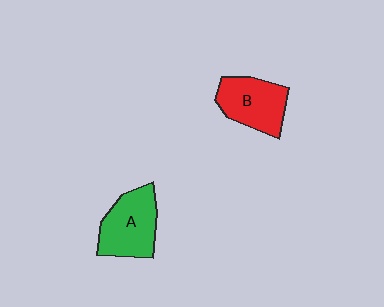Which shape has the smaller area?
Shape B (red).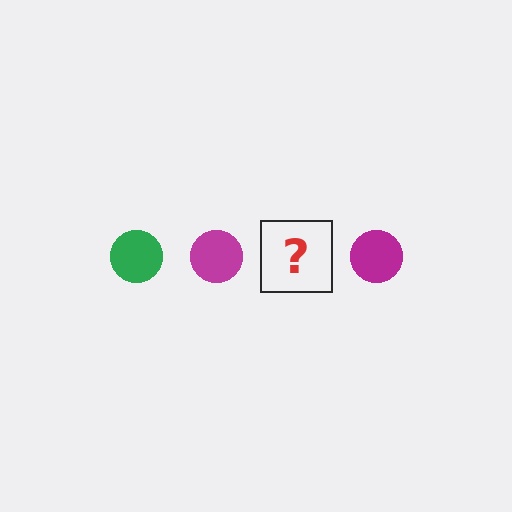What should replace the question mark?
The question mark should be replaced with a green circle.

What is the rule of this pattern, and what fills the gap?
The rule is that the pattern cycles through green, magenta circles. The gap should be filled with a green circle.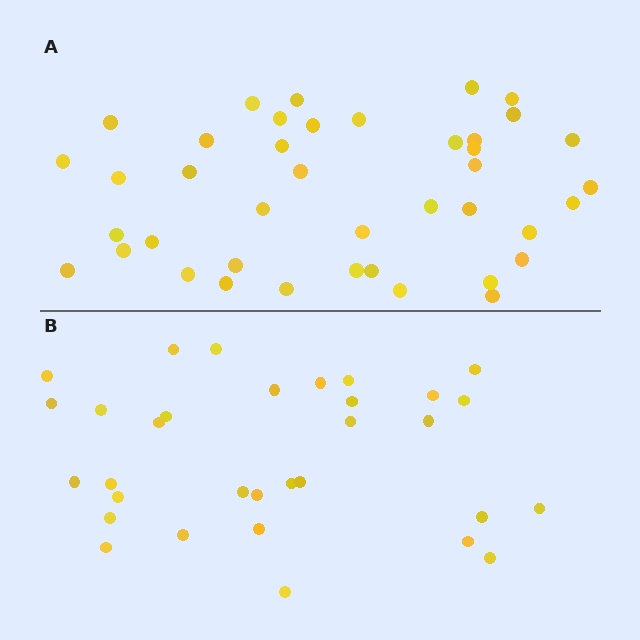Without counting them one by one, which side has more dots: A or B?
Region A (the top region) has more dots.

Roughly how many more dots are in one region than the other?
Region A has roughly 8 or so more dots than region B.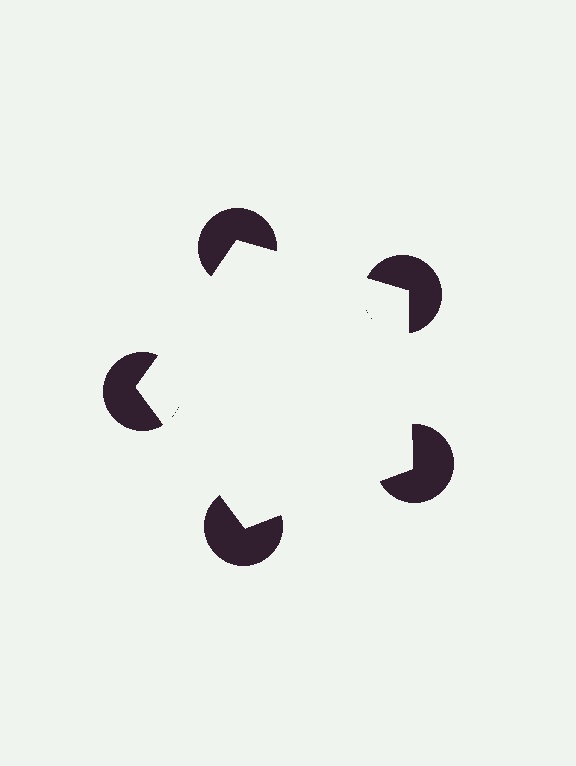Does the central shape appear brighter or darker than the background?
It typically appears slightly brighter than the background, even though no actual brightness change is drawn.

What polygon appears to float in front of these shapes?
An illusory pentagon — its edges are inferred from the aligned wedge cuts in the pac-man discs, not physically drawn.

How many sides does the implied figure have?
5 sides.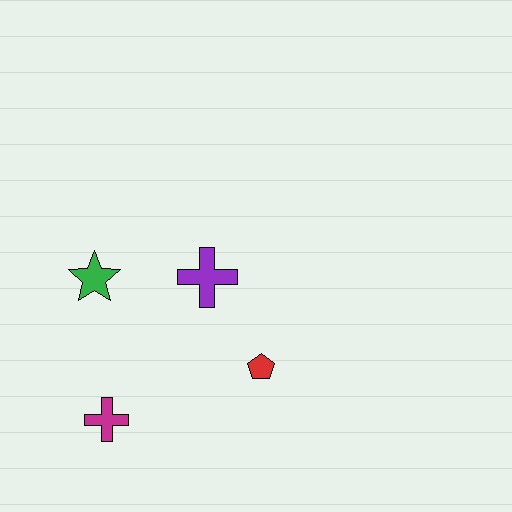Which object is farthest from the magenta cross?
The purple cross is farthest from the magenta cross.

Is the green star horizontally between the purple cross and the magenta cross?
No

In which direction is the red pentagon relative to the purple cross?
The red pentagon is below the purple cross.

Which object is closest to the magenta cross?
The green star is closest to the magenta cross.